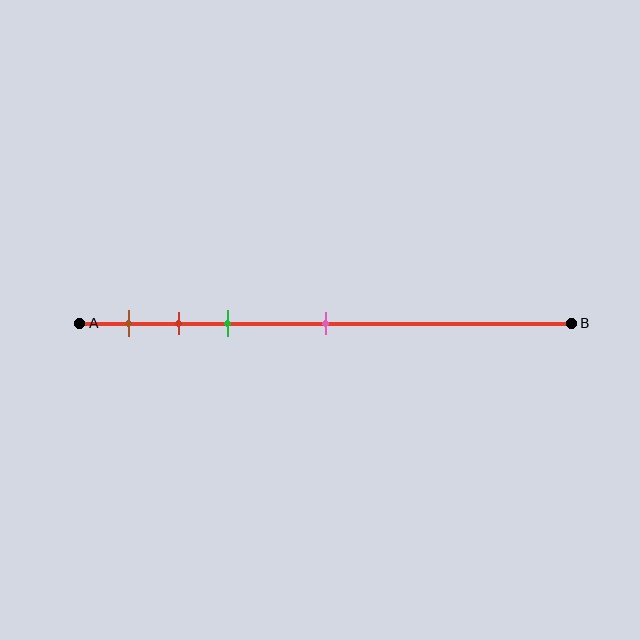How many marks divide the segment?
There are 4 marks dividing the segment.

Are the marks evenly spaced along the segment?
No, the marks are not evenly spaced.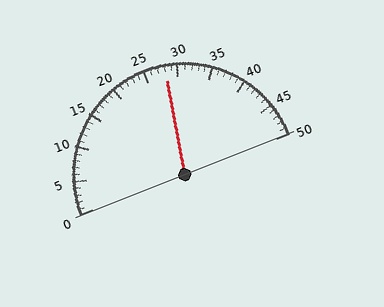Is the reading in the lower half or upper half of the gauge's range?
The reading is in the upper half of the range (0 to 50).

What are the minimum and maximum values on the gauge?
The gauge ranges from 0 to 50.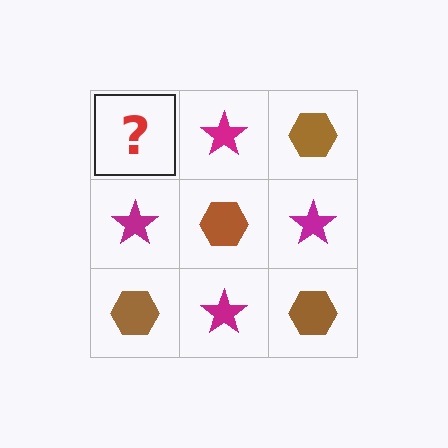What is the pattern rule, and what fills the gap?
The rule is that it alternates brown hexagon and magenta star in a checkerboard pattern. The gap should be filled with a brown hexagon.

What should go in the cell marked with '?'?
The missing cell should contain a brown hexagon.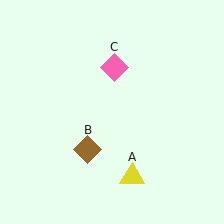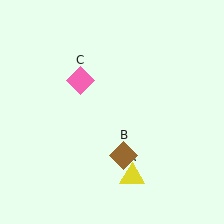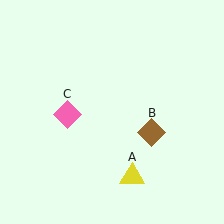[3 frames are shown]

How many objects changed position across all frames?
2 objects changed position: brown diamond (object B), pink diamond (object C).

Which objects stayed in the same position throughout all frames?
Yellow triangle (object A) remained stationary.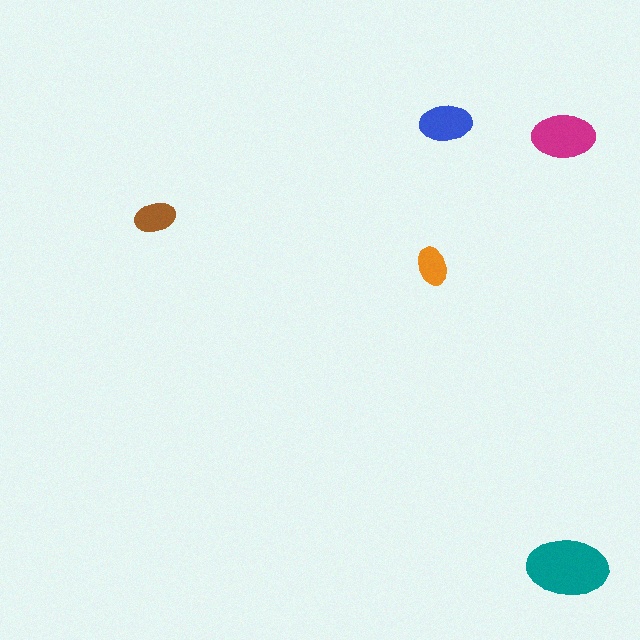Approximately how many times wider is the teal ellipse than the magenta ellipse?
About 1.5 times wider.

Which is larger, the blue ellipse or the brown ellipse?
The blue one.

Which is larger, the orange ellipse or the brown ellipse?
The brown one.